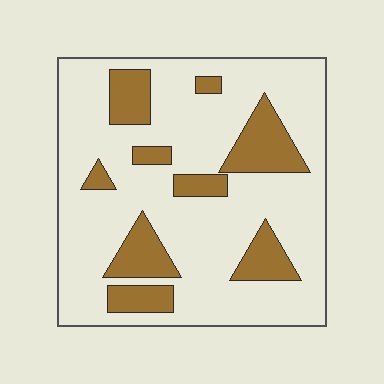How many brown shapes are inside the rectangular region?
9.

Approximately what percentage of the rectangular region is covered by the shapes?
Approximately 20%.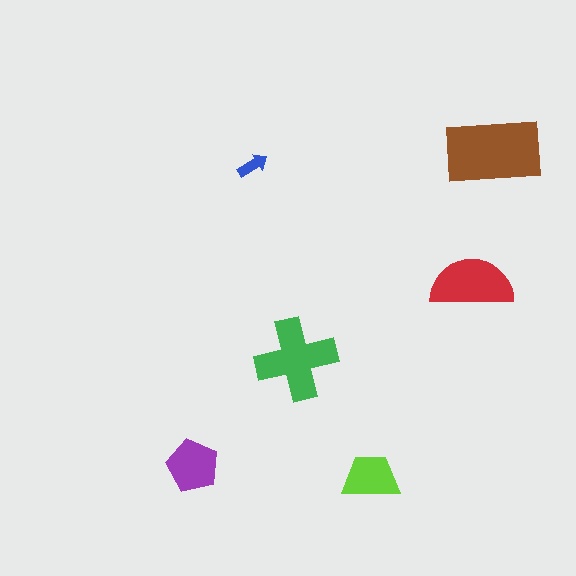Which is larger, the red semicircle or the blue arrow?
The red semicircle.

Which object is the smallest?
The blue arrow.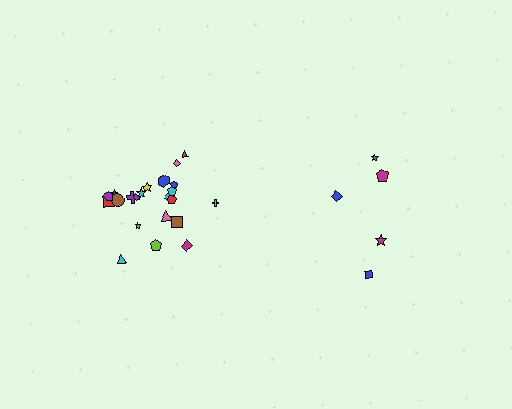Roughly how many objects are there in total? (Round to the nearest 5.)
Roughly 25 objects in total.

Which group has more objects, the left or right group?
The left group.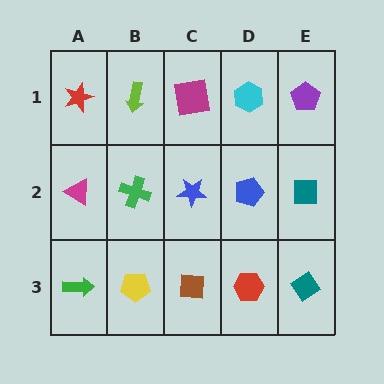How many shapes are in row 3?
5 shapes.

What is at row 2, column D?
A blue pentagon.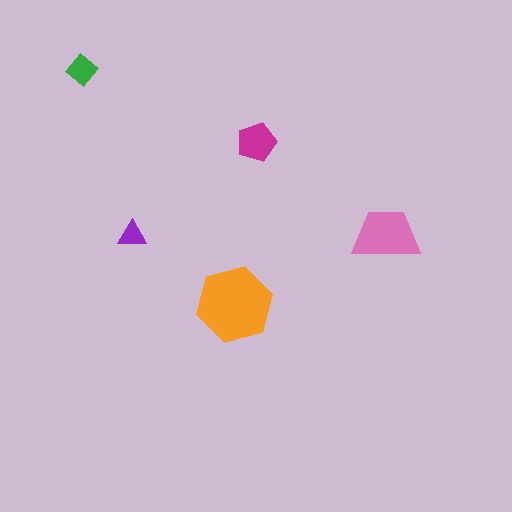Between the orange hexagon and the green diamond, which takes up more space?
The orange hexagon.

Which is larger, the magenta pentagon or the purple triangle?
The magenta pentagon.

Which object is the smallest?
The purple triangle.